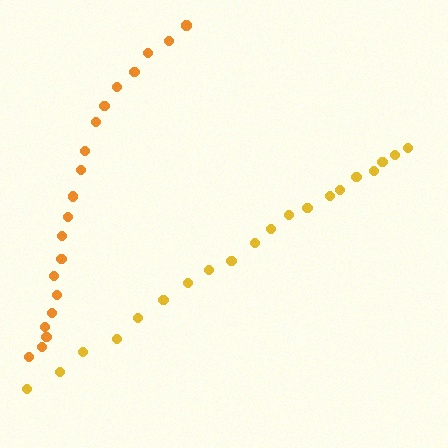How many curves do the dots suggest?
There are 2 distinct paths.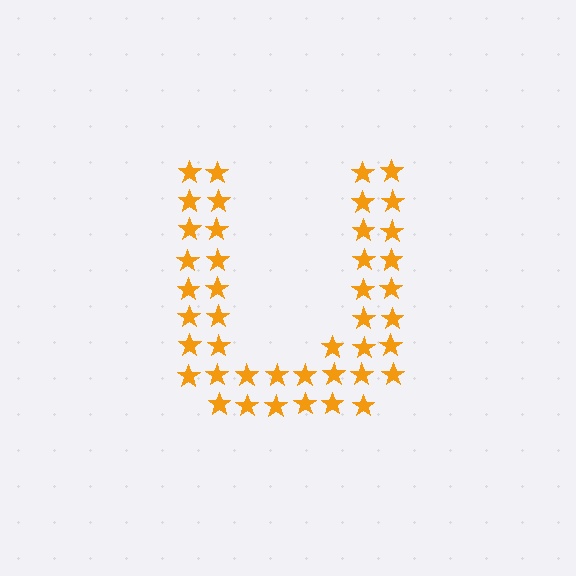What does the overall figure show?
The overall figure shows the letter U.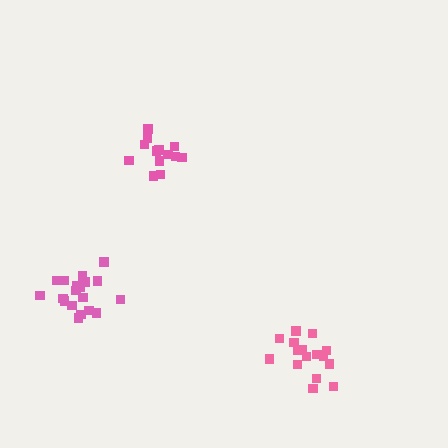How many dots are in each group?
Group 1: 19 dots, Group 2: 15 dots, Group 3: 16 dots (50 total).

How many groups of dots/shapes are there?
There are 3 groups.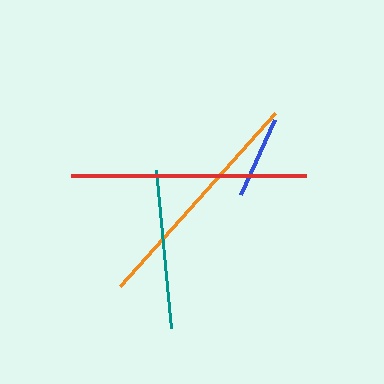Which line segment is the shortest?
The blue line is the shortest at approximately 83 pixels.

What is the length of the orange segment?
The orange segment is approximately 232 pixels long.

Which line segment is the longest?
The red line is the longest at approximately 234 pixels.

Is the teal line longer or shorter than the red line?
The red line is longer than the teal line.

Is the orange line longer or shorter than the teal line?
The orange line is longer than the teal line.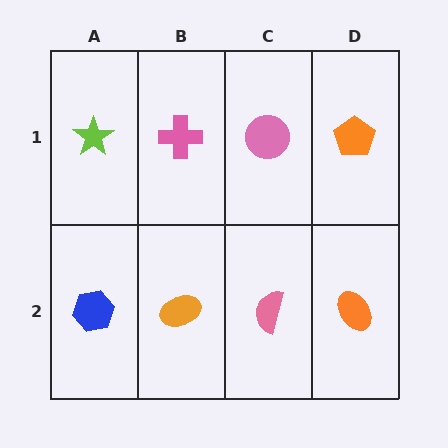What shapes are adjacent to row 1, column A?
A blue hexagon (row 2, column A), a pink cross (row 1, column B).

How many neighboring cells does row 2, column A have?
2.